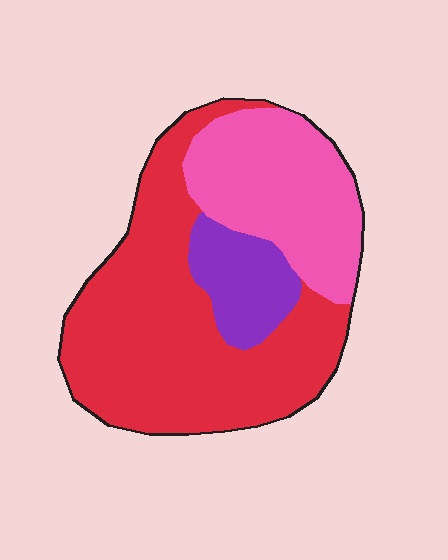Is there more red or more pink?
Red.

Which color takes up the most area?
Red, at roughly 55%.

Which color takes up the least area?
Purple, at roughly 15%.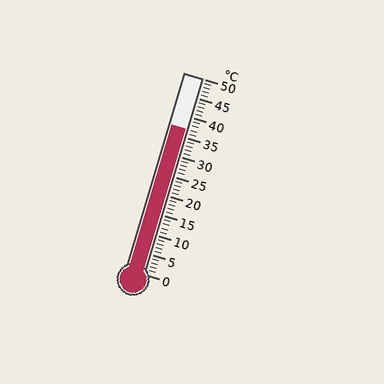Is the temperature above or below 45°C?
The temperature is below 45°C.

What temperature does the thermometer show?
The thermometer shows approximately 37°C.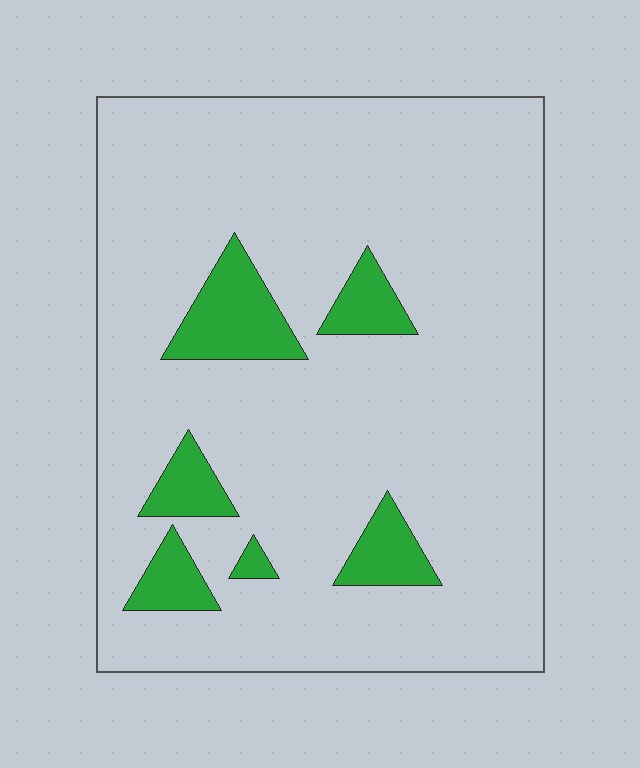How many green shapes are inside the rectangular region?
6.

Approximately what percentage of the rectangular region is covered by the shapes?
Approximately 10%.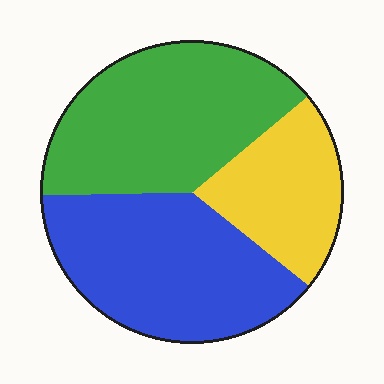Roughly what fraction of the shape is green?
Green takes up about two fifths (2/5) of the shape.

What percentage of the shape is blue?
Blue takes up about two fifths (2/5) of the shape.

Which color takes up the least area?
Yellow, at roughly 20%.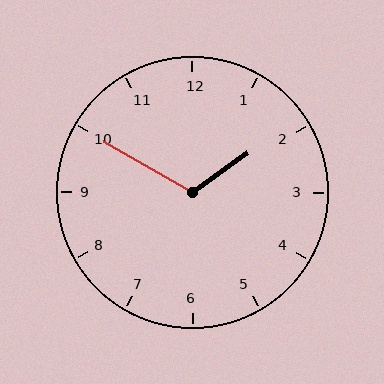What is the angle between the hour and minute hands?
Approximately 115 degrees.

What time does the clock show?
1:50.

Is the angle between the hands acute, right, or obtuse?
It is obtuse.